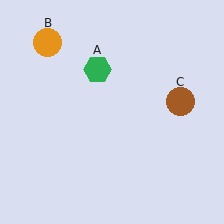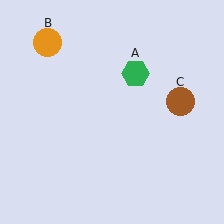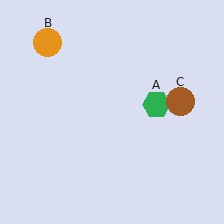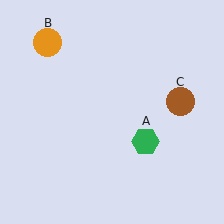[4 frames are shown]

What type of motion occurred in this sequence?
The green hexagon (object A) rotated clockwise around the center of the scene.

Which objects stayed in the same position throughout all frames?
Orange circle (object B) and brown circle (object C) remained stationary.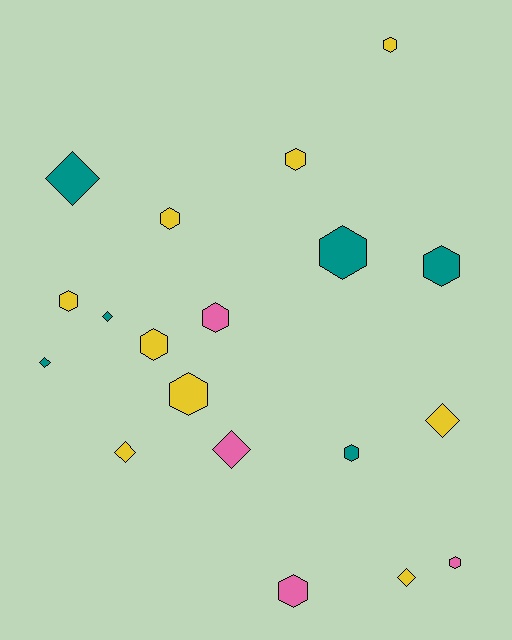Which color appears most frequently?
Yellow, with 9 objects.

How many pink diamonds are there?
There is 1 pink diamond.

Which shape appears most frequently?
Hexagon, with 12 objects.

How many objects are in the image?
There are 19 objects.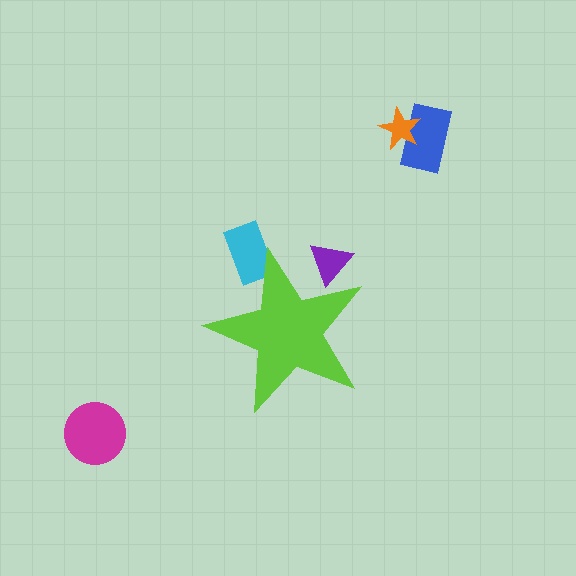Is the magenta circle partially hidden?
No, the magenta circle is fully visible.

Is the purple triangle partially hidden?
Yes, the purple triangle is partially hidden behind the lime star.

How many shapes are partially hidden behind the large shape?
2 shapes are partially hidden.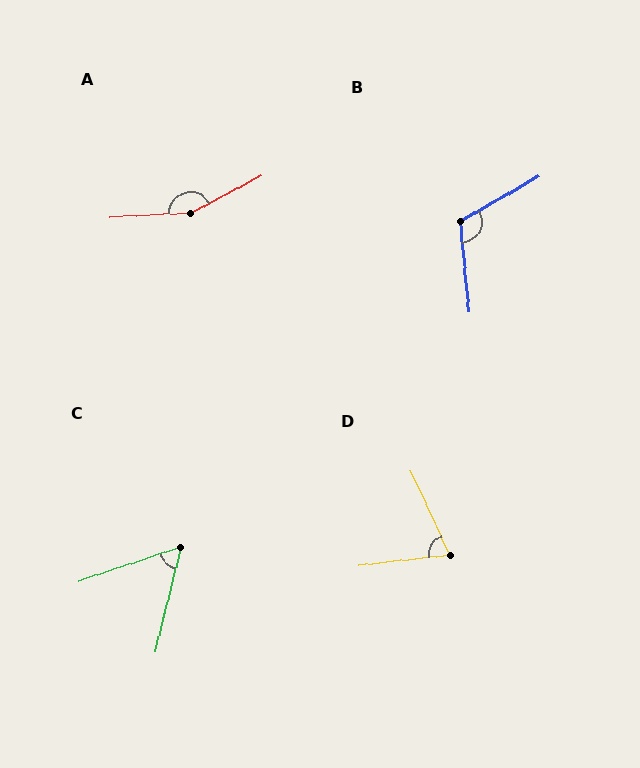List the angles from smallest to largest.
C (58°), D (72°), B (114°), A (154°).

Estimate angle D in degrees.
Approximately 72 degrees.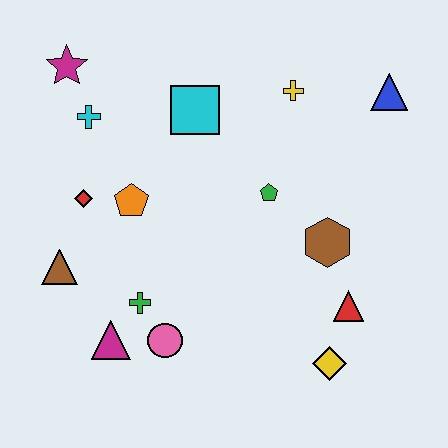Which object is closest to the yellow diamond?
The red triangle is closest to the yellow diamond.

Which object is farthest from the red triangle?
The magenta star is farthest from the red triangle.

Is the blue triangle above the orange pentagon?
Yes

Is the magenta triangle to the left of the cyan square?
Yes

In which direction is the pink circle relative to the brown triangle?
The pink circle is to the right of the brown triangle.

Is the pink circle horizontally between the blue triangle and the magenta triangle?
Yes